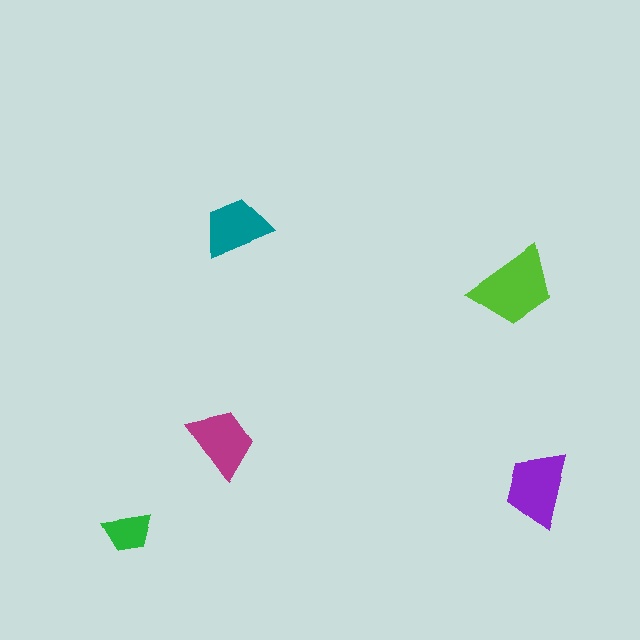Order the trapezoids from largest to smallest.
the lime one, the purple one, the magenta one, the teal one, the green one.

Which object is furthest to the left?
The green trapezoid is leftmost.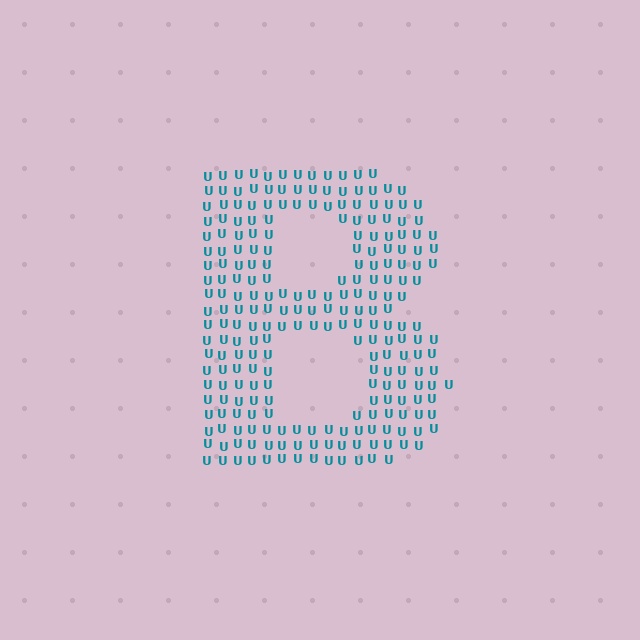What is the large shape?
The large shape is the letter B.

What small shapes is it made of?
It is made of small letter U's.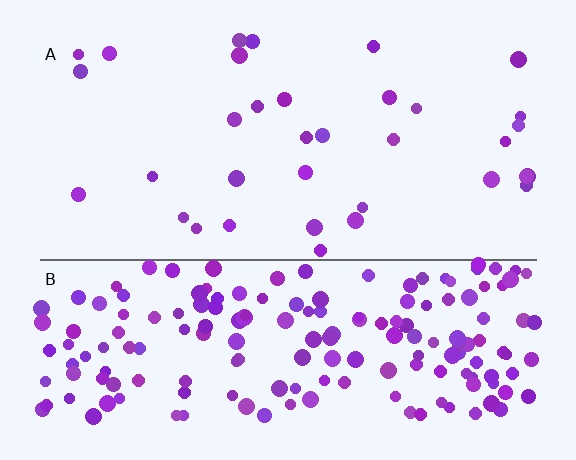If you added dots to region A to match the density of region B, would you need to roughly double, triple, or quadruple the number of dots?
Approximately quadruple.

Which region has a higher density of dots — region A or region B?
B (the bottom).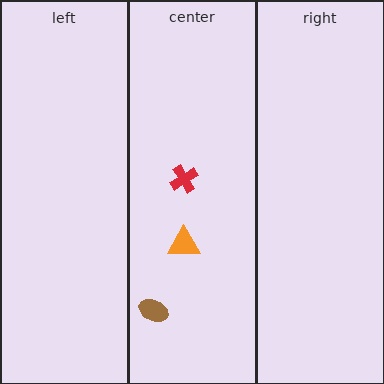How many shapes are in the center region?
3.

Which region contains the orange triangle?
The center region.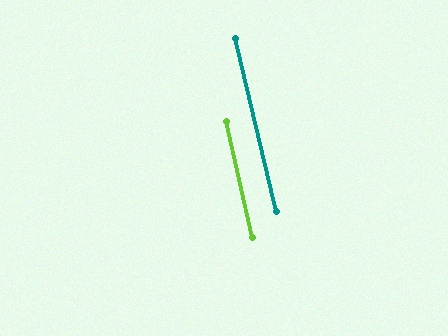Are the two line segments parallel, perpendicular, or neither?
Parallel — their directions differ by only 0.8°.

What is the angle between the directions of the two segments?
Approximately 1 degree.